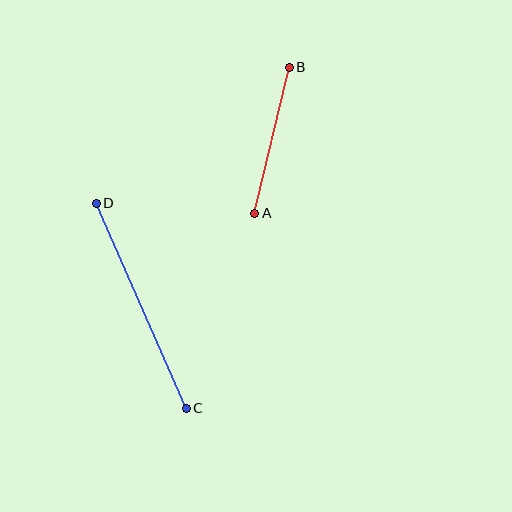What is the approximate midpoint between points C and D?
The midpoint is at approximately (141, 306) pixels.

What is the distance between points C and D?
The distance is approximately 224 pixels.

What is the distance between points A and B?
The distance is approximately 150 pixels.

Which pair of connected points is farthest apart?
Points C and D are farthest apart.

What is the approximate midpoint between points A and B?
The midpoint is at approximately (272, 140) pixels.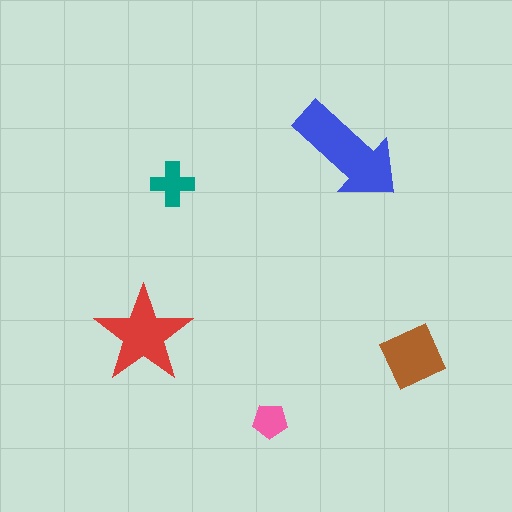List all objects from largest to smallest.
The blue arrow, the red star, the brown square, the teal cross, the pink pentagon.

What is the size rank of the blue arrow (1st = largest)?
1st.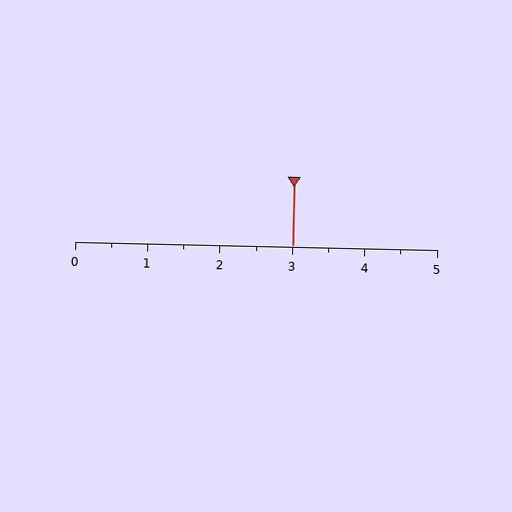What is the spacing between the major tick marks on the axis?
The major ticks are spaced 1 apart.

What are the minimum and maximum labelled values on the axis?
The axis runs from 0 to 5.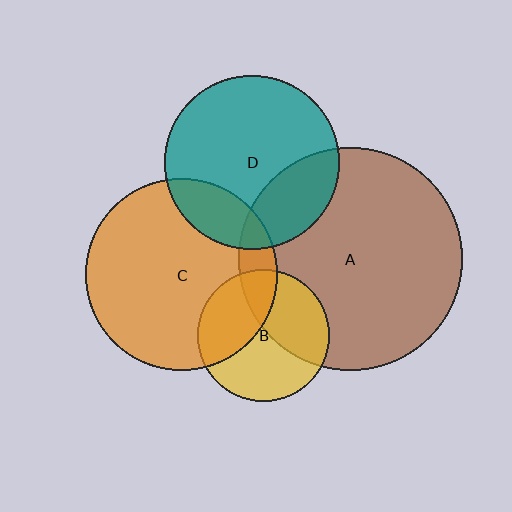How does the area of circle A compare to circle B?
Approximately 2.9 times.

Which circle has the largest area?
Circle A (brown).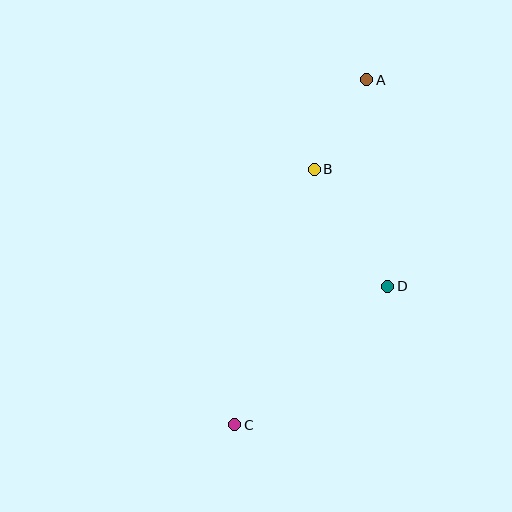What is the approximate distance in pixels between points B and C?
The distance between B and C is approximately 268 pixels.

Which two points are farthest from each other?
Points A and C are farthest from each other.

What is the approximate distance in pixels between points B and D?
The distance between B and D is approximately 138 pixels.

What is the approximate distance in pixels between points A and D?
The distance between A and D is approximately 208 pixels.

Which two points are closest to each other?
Points A and B are closest to each other.